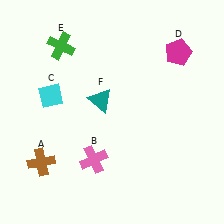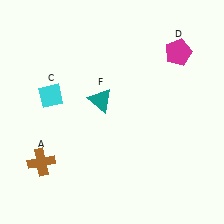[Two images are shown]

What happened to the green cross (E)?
The green cross (E) was removed in Image 2. It was in the top-left area of Image 1.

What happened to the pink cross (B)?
The pink cross (B) was removed in Image 2. It was in the bottom-left area of Image 1.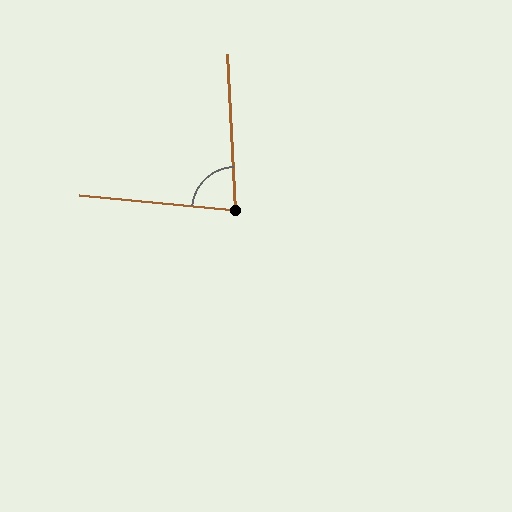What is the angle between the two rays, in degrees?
Approximately 82 degrees.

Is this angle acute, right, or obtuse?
It is acute.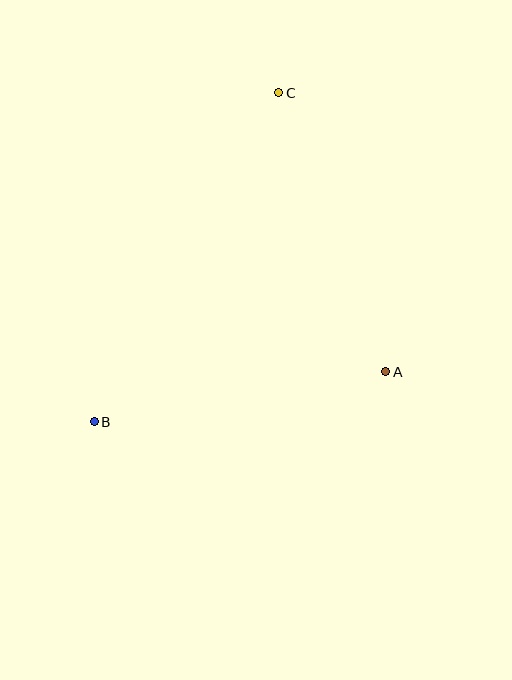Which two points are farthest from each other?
Points B and C are farthest from each other.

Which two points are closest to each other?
Points A and B are closest to each other.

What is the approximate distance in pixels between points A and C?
The distance between A and C is approximately 299 pixels.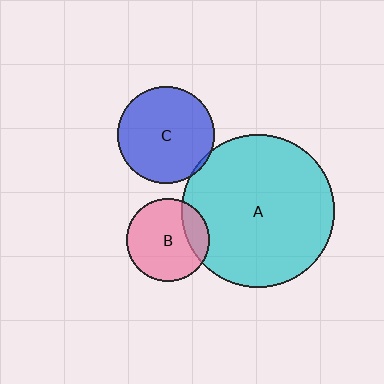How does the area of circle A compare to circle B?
Approximately 3.4 times.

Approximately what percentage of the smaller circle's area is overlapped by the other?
Approximately 20%.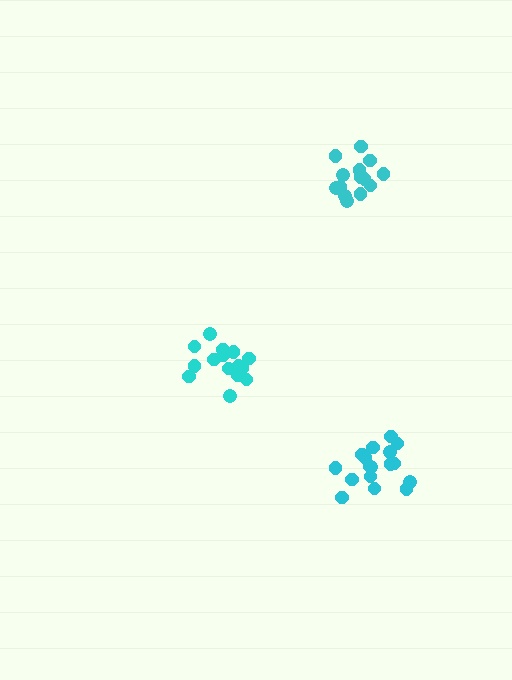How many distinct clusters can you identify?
There are 3 distinct clusters.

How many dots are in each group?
Group 1: 15 dots, Group 2: 15 dots, Group 3: 17 dots (47 total).